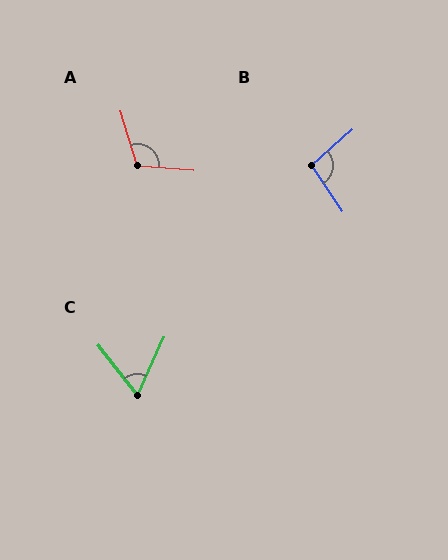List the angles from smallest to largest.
C (61°), B (97°), A (111°).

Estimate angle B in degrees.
Approximately 97 degrees.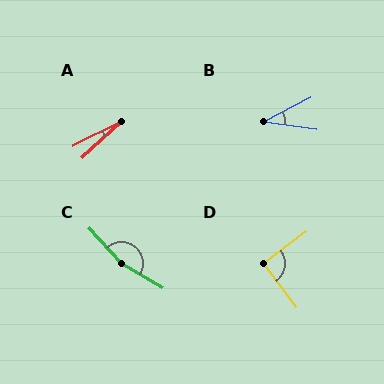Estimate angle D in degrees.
Approximately 90 degrees.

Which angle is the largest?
C, at approximately 164 degrees.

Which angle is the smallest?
A, at approximately 16 degrees.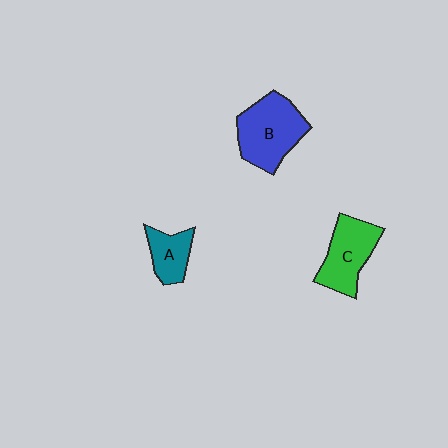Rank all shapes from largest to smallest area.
From largest to smallest: B (blue), C (green), A (teal).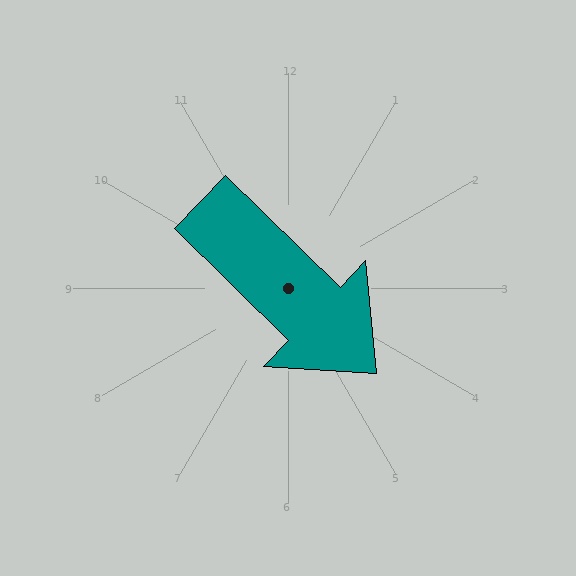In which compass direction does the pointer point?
Southeast.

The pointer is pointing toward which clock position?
Roughly 4 o'clock.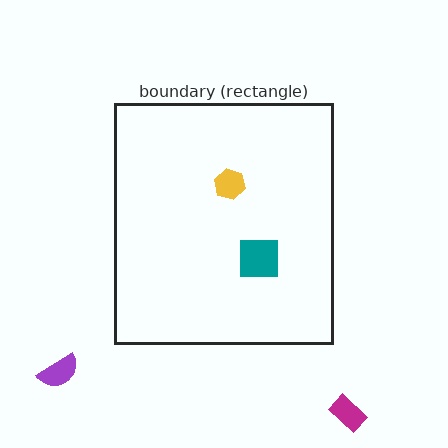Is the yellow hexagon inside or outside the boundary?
Inside.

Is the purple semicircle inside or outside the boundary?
Outside.